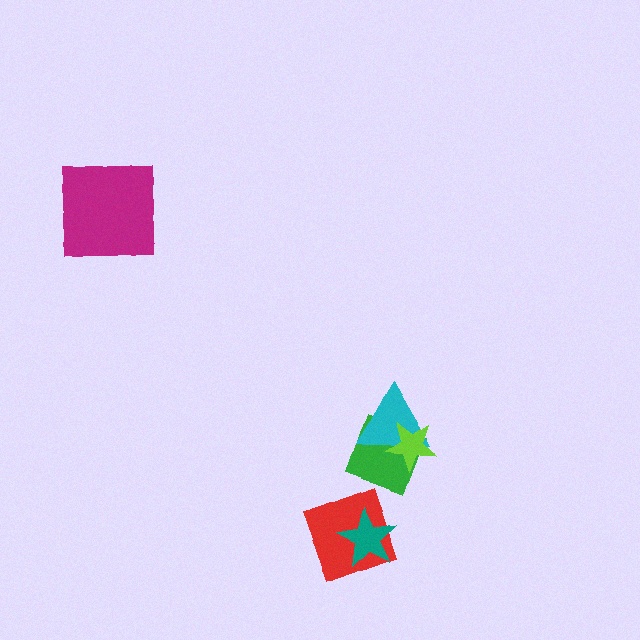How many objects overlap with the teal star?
1 object overlaps with the teal star.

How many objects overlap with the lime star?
2 objects overlap with the lime star.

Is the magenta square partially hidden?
No, no other shape covers it.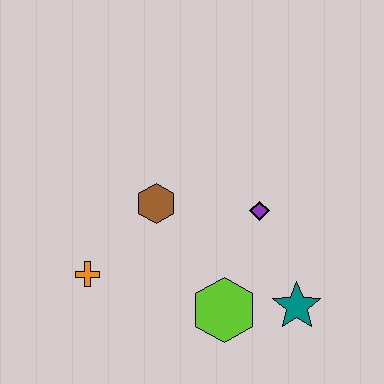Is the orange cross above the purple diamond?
No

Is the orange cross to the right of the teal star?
No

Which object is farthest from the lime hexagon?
The orange cross is farthest from the lime hexagon.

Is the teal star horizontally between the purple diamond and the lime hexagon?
No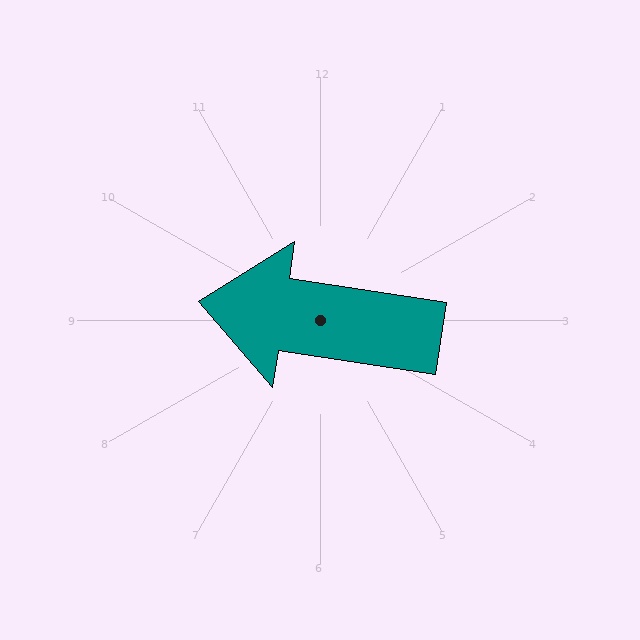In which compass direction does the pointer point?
West.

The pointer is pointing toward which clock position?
Roughly 9 o'clock.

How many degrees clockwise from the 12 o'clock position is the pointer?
Approximately 279 degrees.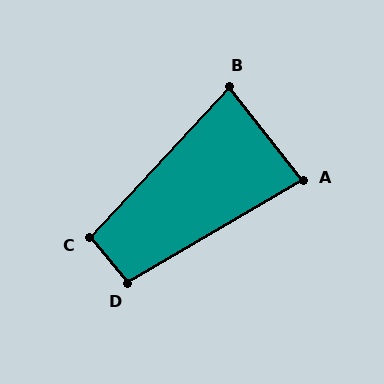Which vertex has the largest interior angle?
D, at approximately 99 degrees.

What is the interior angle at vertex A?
Approximately 82 degrees (acute).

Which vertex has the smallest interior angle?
B, at approximately 81 degrees.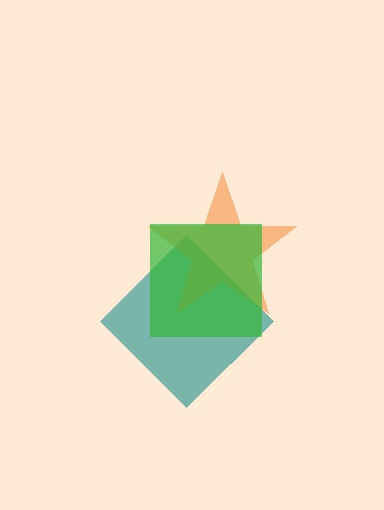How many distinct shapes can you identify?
There are 3 distinct shapes: a teal diamond, an orange star, a green square.